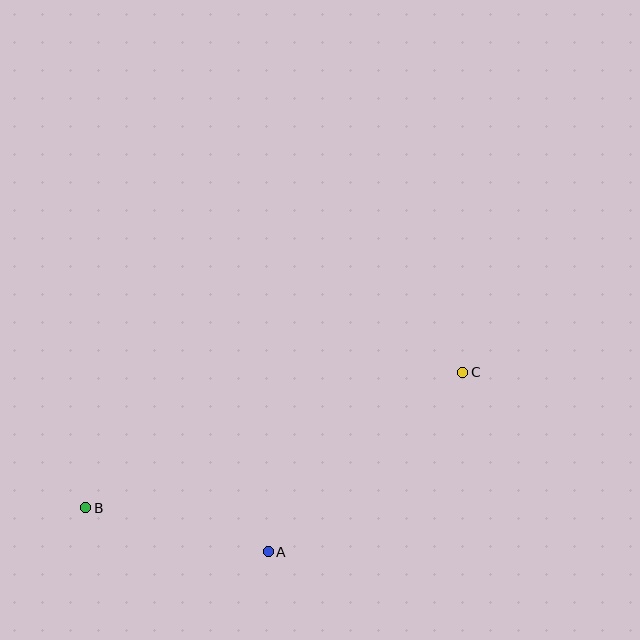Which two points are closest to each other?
Points A and B are closest to each other.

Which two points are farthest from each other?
Points B and C are farthest from each other.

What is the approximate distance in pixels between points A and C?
The distance between A and C is approximately 264 pixels.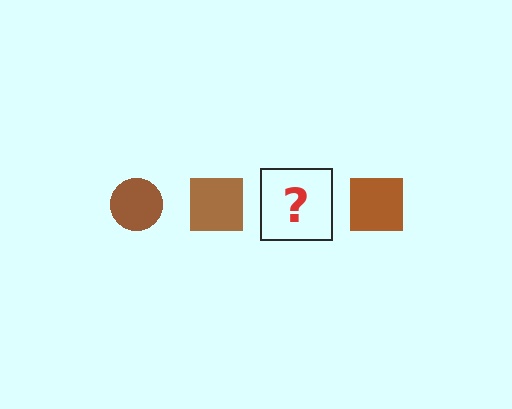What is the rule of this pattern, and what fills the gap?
The rule is that the pattern cycles through circle, square shapes in brown. The gap should be filled with a brown circle.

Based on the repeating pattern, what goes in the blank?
The blank should be a brown circle.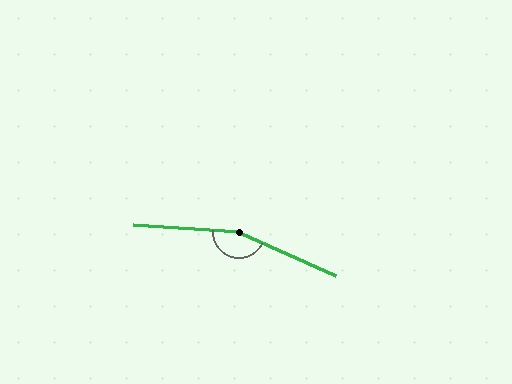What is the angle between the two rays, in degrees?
Approximately 159 degrees.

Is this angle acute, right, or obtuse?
It is obtuse.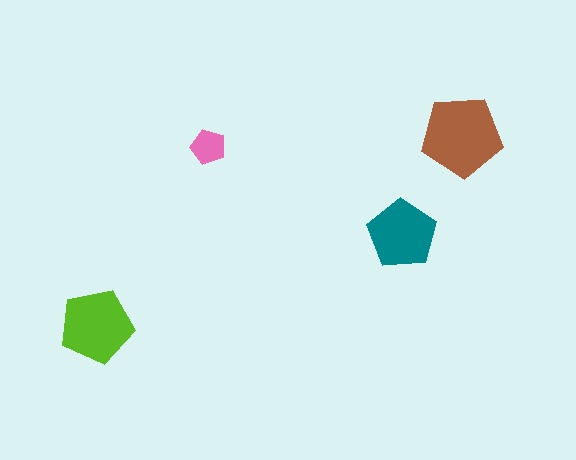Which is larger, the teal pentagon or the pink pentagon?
The teal one.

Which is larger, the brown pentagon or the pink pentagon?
The brown one.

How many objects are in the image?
There are 4 objects in the image.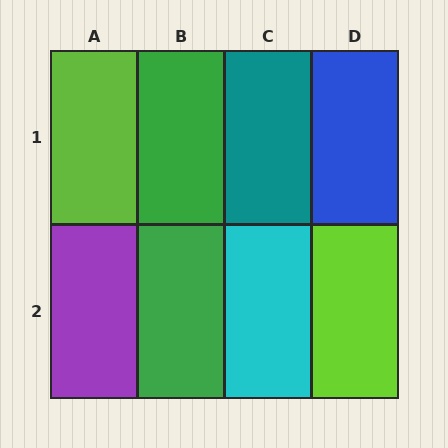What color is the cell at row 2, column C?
Cyan.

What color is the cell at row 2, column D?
Lime.